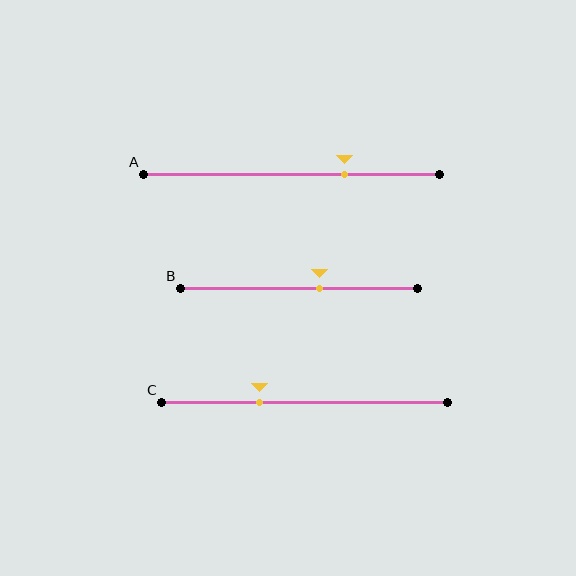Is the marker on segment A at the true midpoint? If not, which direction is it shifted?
No, the marker on segment A is shifted to the right by about 18% of the segment length.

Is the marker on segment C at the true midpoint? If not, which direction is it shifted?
No, the marker on segment C is shifted to the left by about 16% of the segment length.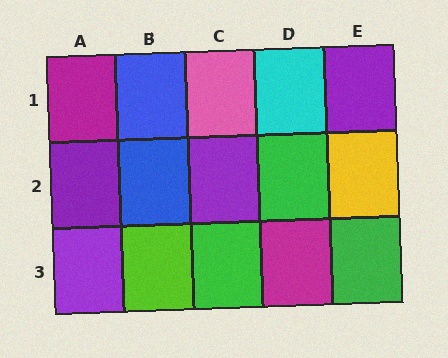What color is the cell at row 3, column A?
Purple.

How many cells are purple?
4 cells are purple.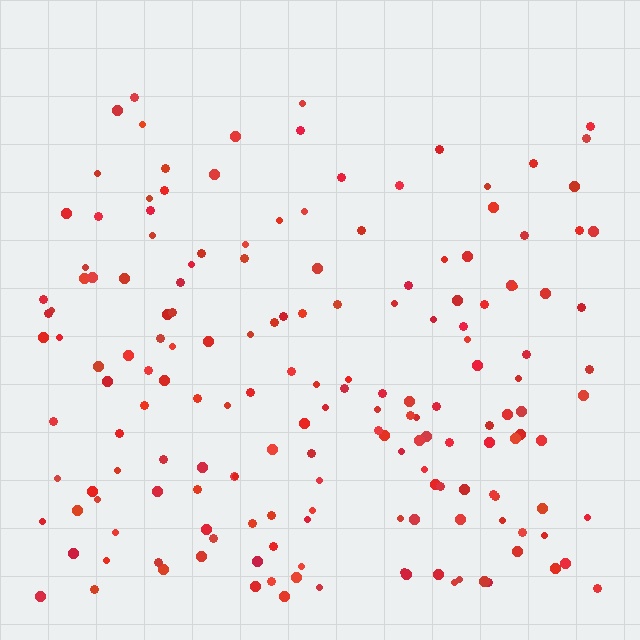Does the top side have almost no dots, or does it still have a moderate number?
Still a moderate number, just noticeably fewer than the bottom.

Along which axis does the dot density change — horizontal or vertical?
Vertical.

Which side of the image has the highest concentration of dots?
The bottom.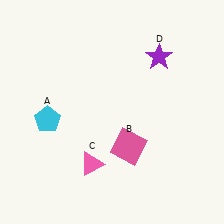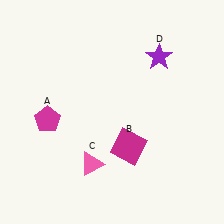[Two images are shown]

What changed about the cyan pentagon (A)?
In Image 1, A is cyan. In Image 2, it changed to magenta.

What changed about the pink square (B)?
In Image 1, B is pink. In Image 2, it changed to magenta.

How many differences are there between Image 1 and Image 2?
There are 2 differences between the two images.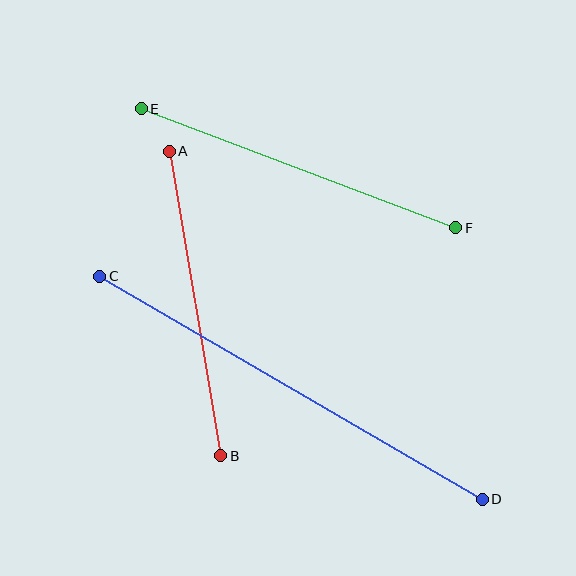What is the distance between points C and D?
The distance is approximately 443 pixels.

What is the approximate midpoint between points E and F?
The midpoint is at approximately (298, 168) pixels.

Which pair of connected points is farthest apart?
Points C and D are farthest apart.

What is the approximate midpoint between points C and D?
The midpoint is at approximately (291, 388) pixels.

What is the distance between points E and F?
The distance is approximately 337 pixels.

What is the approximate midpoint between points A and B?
The midpoint is at approximately (195, 304) pixels.